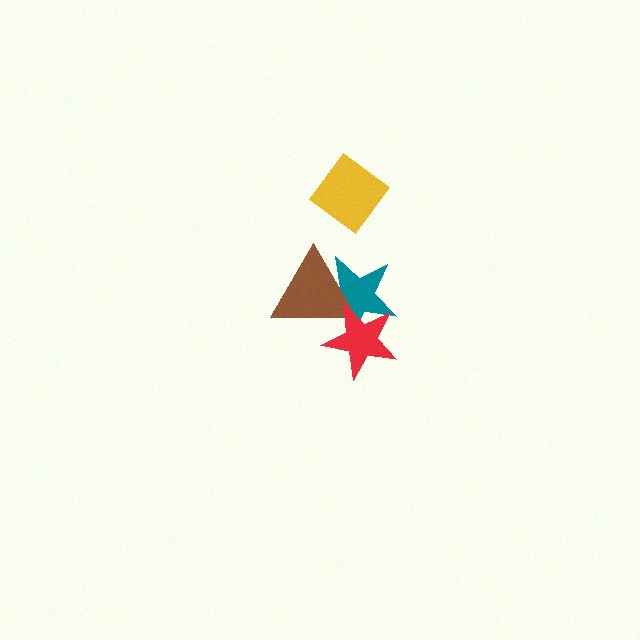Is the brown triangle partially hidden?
Yes, it is partially covered by another shape.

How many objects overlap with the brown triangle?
2 objects overlap with the brown triangle.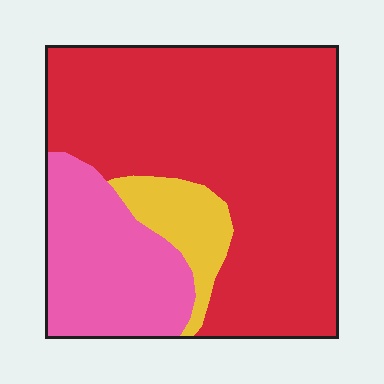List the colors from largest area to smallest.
From largest to smallest: red, pink, yellow.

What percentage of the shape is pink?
Pink takes up about one quarter (1/4) of the shape.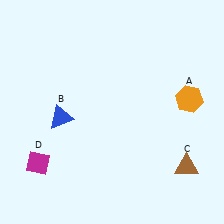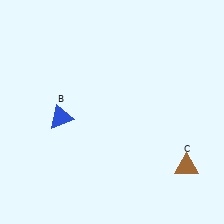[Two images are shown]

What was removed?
The magenta diamond (D), the orange hexagon (A) were removed in Image 2.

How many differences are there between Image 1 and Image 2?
There are 2 differences between the two images.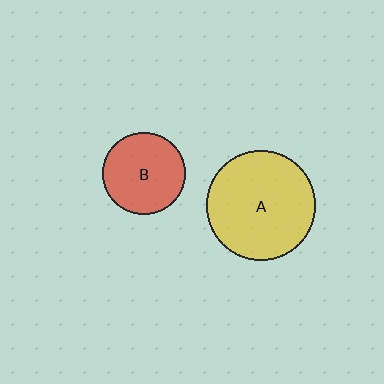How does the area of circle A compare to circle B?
Approximately 1.8 times.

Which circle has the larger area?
Circle A (yellow).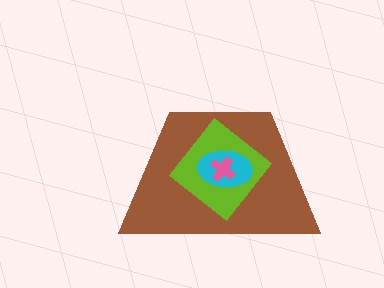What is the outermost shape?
The brown trapezoid.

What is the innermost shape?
The pink cross.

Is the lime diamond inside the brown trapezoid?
Yes.